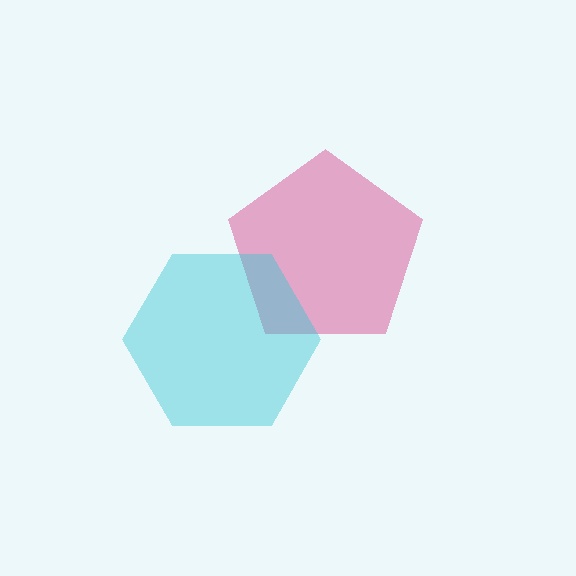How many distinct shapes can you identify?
There are 2 distinct shapes: a pink pentagon, a cyan hexagon.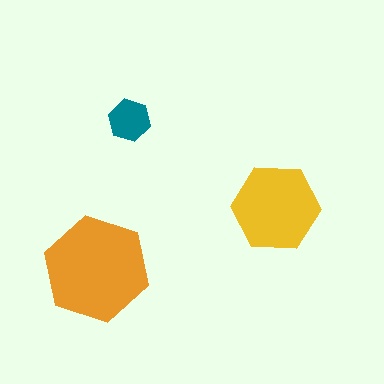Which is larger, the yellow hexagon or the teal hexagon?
The yellow one.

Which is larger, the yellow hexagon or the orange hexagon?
The orange one.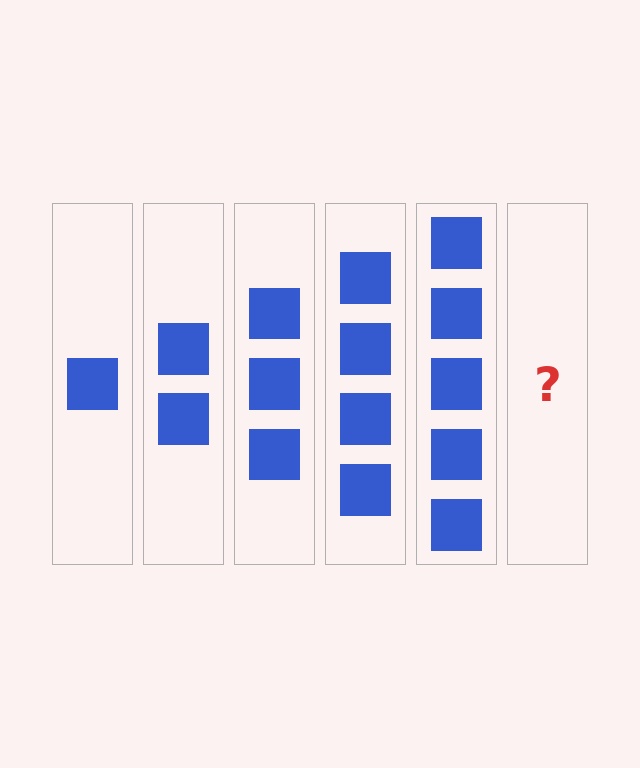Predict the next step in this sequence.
The next step is 6 squares.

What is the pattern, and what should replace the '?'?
The pattern is that each step adds one more square. The '?' should be 6 squares.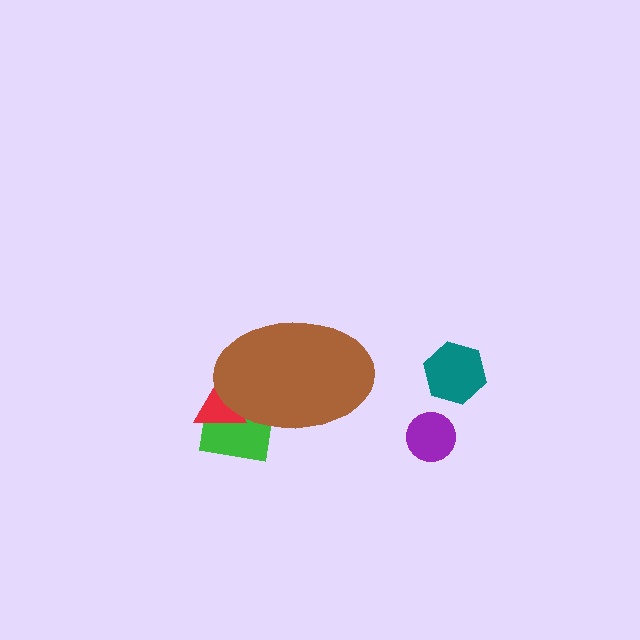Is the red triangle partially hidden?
Yes, the red triangle is partially hidden behind the brown ellipse.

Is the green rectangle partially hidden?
Yes, the green rectangle is partially hidden behind the brown ellipse.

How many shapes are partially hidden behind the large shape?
2 shapes are partially hidden.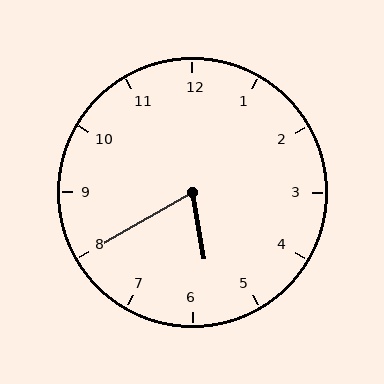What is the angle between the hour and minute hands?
Approximately 70 degrees.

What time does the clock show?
5:40.